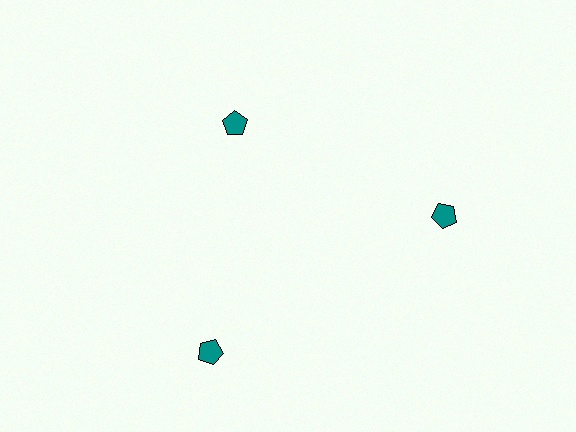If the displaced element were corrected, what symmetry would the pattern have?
It would have 3-fold rotational symmetry — the pattern would map onto itself every 120 degrees.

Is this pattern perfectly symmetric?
No. The 3 teal pentagons are arranged in a ring, but one element near the 11 o'clock position is pulled inward toward the center, breaking the 3-fold rotational symmetry.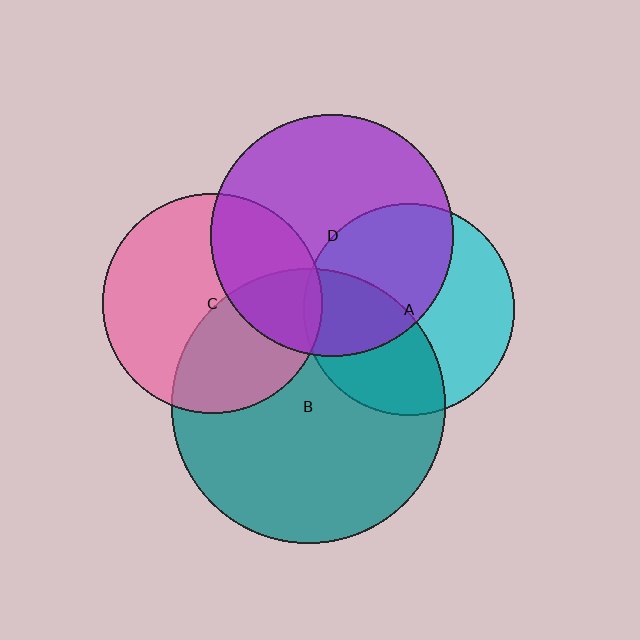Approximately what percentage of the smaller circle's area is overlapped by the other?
Approximately 40%.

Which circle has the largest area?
Circle B (teal).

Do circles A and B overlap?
Yes.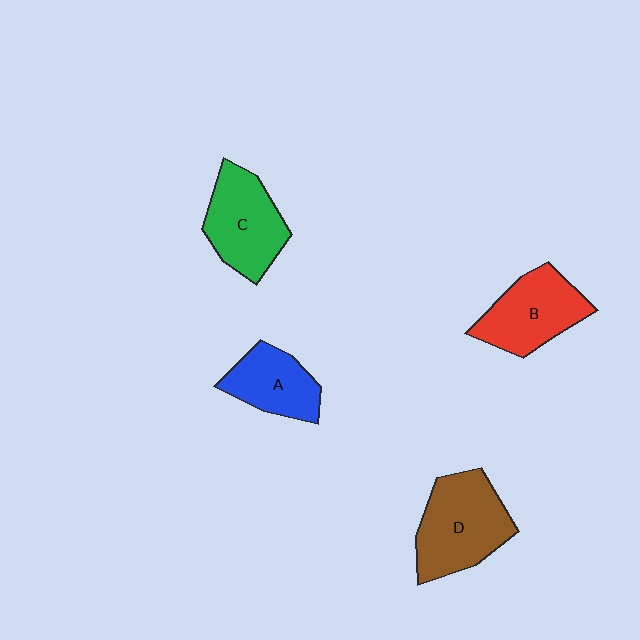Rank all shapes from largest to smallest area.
From largest to smallest: D (brown), C (green), B (red), A (blue).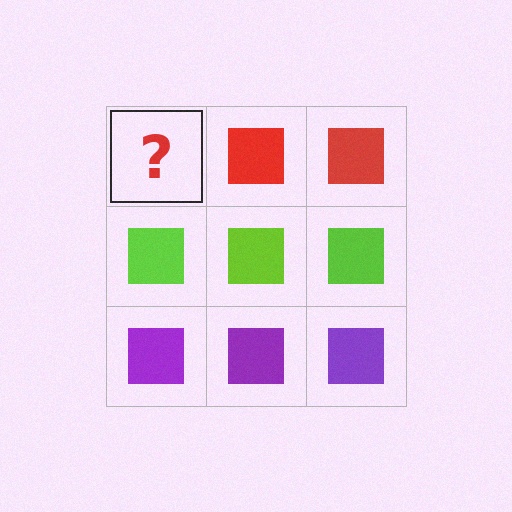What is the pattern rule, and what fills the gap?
The rule is that each row has a consistent color. The gap should be filled with a red square.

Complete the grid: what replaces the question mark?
The question mark should be replaced with a red square.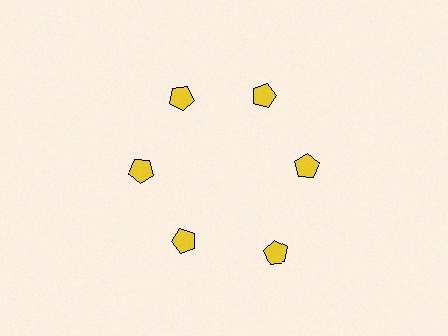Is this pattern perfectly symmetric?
No. The 6 yellow pentagons are arranged in a ring, but one element near the 5 o'clock position is pushed outward from the center, breaking the 6-fold rotational symmetry.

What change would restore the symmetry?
The symmetry would be restored by moving it inward, back onto the ring so that all 6 pentagons sit at equal angles and equal distance from the center.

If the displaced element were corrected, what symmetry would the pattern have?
It would have 6-fold rotational symmetry — the pattern would map onto itself every 60 degrees.